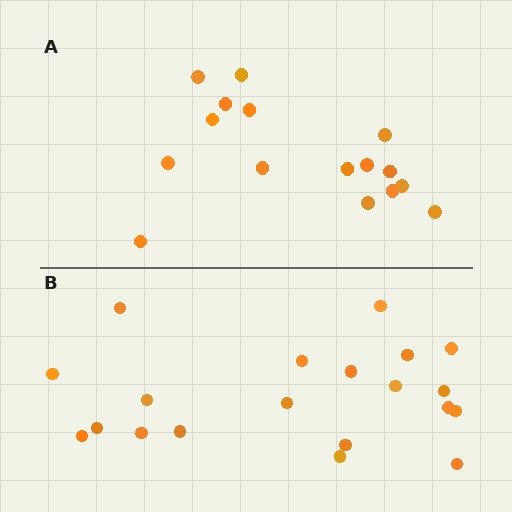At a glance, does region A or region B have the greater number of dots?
Region B (the bottom region) has more dots.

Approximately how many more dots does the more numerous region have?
Region B has about 4 more dots than region A.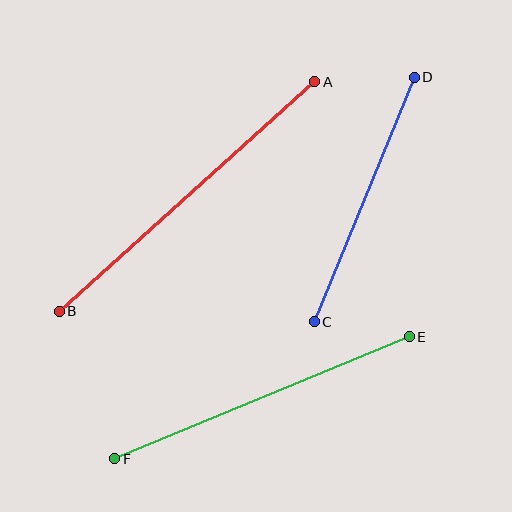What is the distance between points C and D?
The distance is approximately 264 pixels.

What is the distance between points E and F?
The distance is approximately 319 pixels.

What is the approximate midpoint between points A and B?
The midpoint is at approximately (187, 197) pixels.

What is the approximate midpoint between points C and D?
The midpoint is at approximately (364, 200) pixels.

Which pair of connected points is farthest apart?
Points A and B are farthest apart.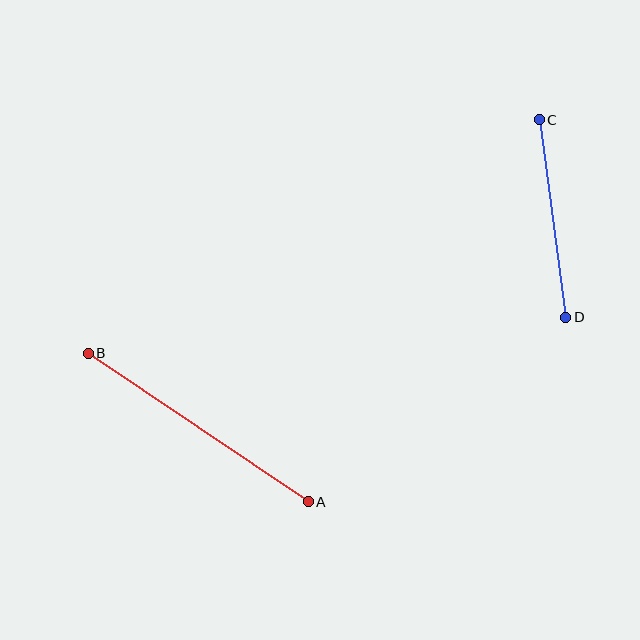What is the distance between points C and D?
The distance is approximately 199 pixels.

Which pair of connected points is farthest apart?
Points A and B are farthest apart.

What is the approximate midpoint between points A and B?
The midpoint is at approximately (198, 428) pixels.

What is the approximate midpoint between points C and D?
The midpoint is at approximately (552, 218) pixels.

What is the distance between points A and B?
The distance is approximately 265 pixels.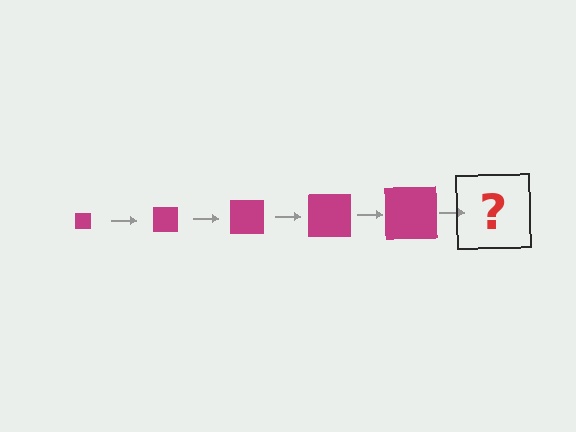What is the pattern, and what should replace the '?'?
The pattern is that the square gets progressively larger each step. The '?' should be a magenta square, larger than the previous one.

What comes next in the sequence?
The next element should be a magenta square, larger than the previous one.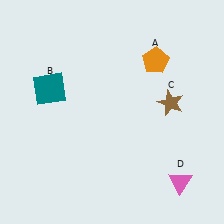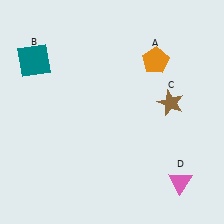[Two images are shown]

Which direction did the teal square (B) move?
The teal square (B) moved up.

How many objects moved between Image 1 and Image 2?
1 object moved between the two images.